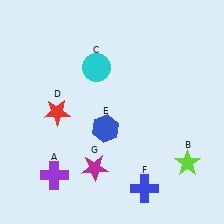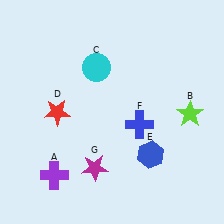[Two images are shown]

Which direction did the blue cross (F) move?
The blue cross (F) moved up.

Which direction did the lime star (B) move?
The lime star (B) moved up.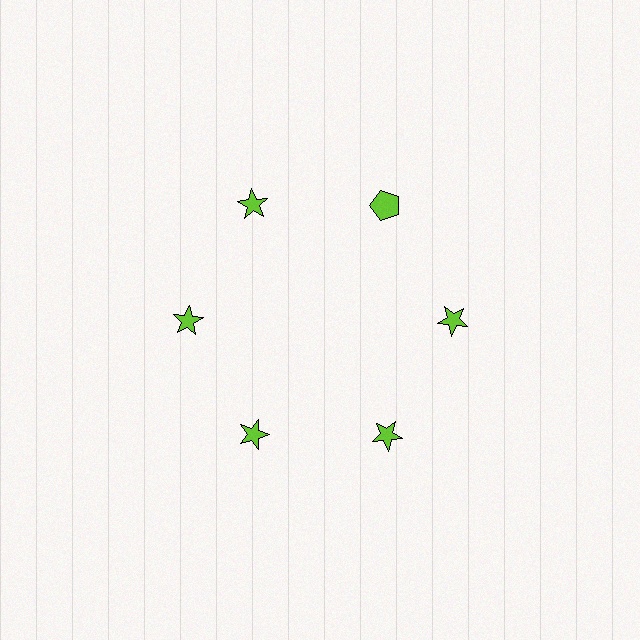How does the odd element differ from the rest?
It has a different shape: pentagon instead of star.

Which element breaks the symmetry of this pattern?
The lime pentagon at roughly the 1 o'clock position breaks the symmetry. All other shapes are lime stars.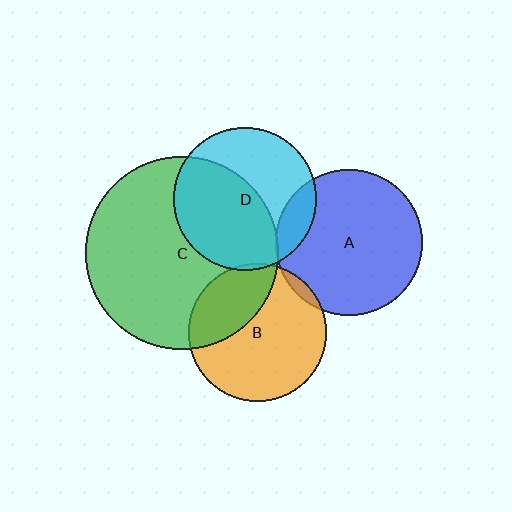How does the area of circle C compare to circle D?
Approximately 1.8 times.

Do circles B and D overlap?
Yes.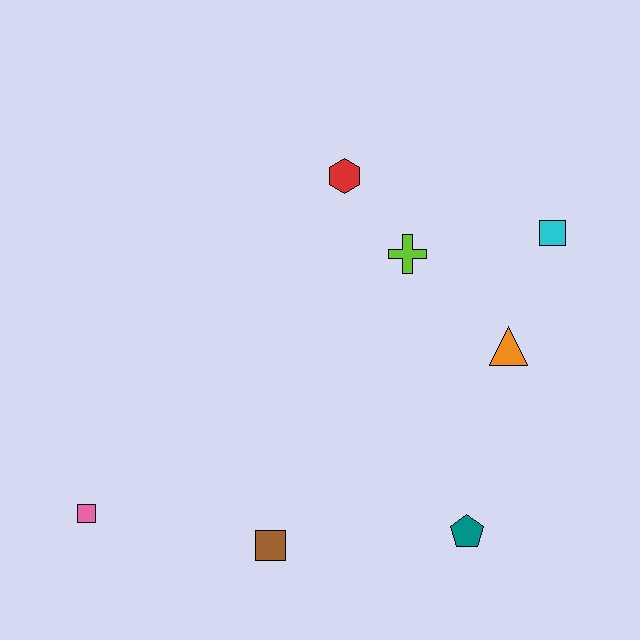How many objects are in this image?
There are 7 objects.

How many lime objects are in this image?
There is 1 lime object.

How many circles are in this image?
There are no circles.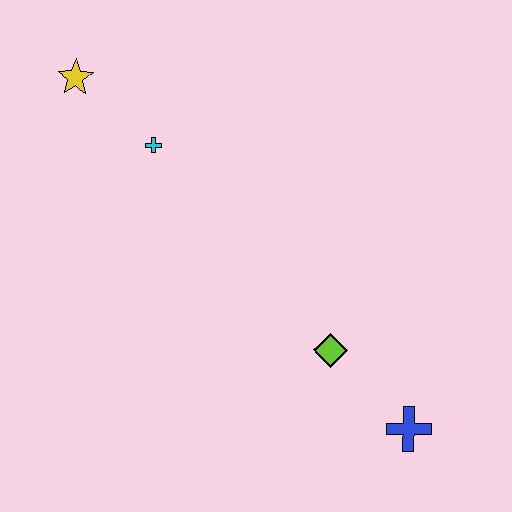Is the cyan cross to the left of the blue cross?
Yes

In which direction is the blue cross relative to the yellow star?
The blue cross is below the yellow star.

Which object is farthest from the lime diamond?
The yellow star is farthest from the lime diamond.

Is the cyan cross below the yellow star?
Yes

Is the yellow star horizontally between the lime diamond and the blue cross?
No